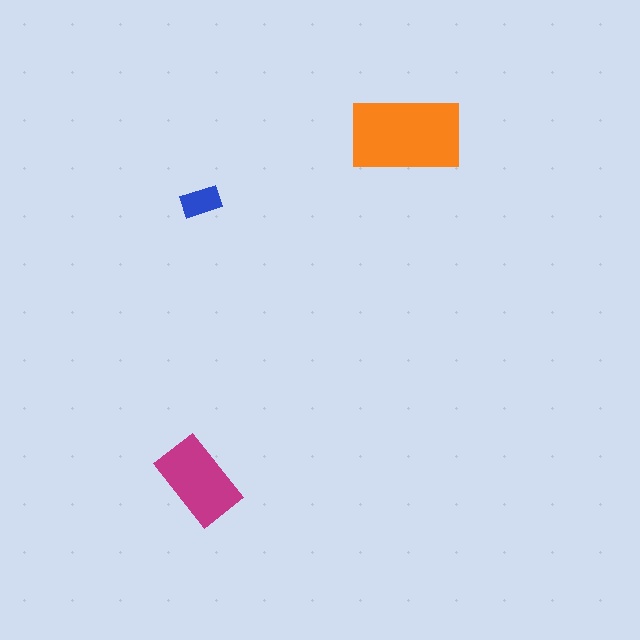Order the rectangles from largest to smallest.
the orange one, the magenta one, the blue one.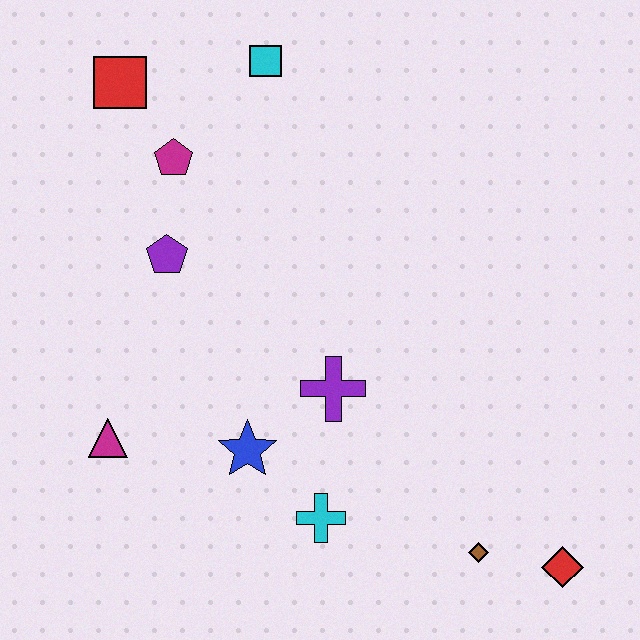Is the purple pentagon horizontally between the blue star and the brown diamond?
No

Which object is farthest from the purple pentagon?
The red diamond is farthest from the purple pentagon.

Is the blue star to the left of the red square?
No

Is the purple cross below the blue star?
No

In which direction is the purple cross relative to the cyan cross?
The purple cross is above the cyan cross.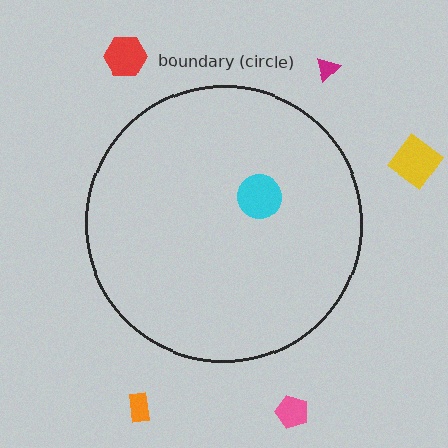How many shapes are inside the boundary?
1 inside, 5 outside.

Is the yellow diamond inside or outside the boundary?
Outside.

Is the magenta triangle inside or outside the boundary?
Outside.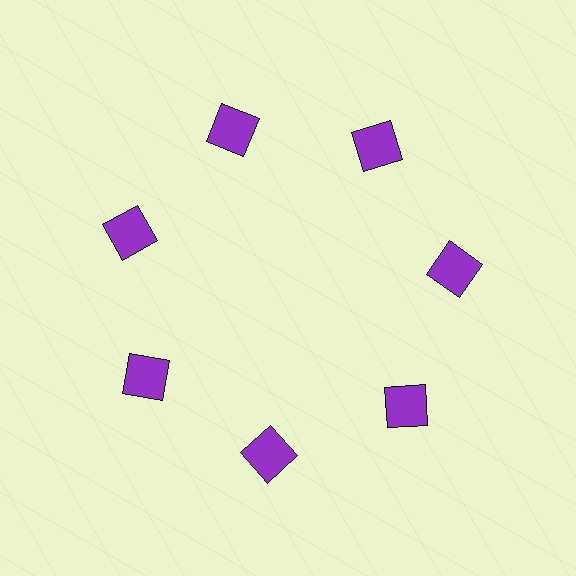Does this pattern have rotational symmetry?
Yes, this pattern has 7-fold rotational symmetry. It looks the same after rotating 51 degrees around the center.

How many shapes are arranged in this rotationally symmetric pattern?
There are 7 shapes, arranged in 7 groups of 1.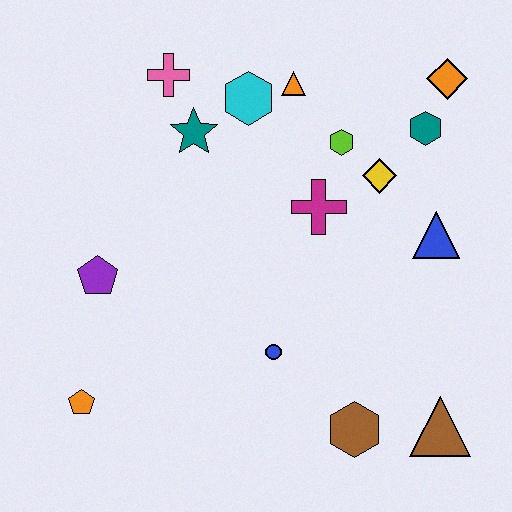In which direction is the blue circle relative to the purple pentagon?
The blue circle is to the right of the purple pentagon.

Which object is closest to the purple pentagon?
The orange pentagon is closest to the purple pentagon.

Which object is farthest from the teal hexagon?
The orange pentagon is farthest from the teal hexagon.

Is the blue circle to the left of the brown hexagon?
Yes